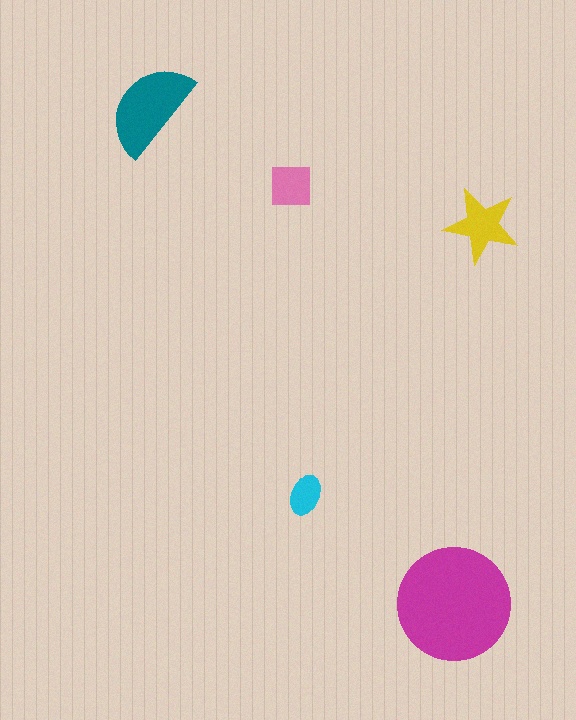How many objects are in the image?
There are 5 objects in the image.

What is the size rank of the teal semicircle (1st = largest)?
2nd.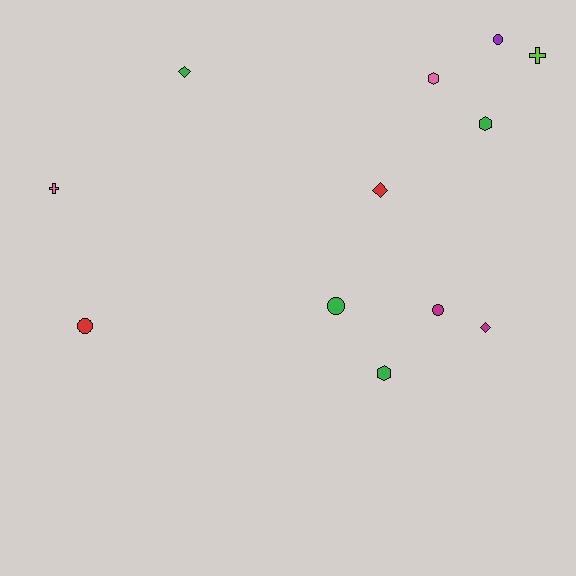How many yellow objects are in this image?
There are no yellow objects.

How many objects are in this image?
There are 12 objects.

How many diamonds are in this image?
There are 3 diamonds.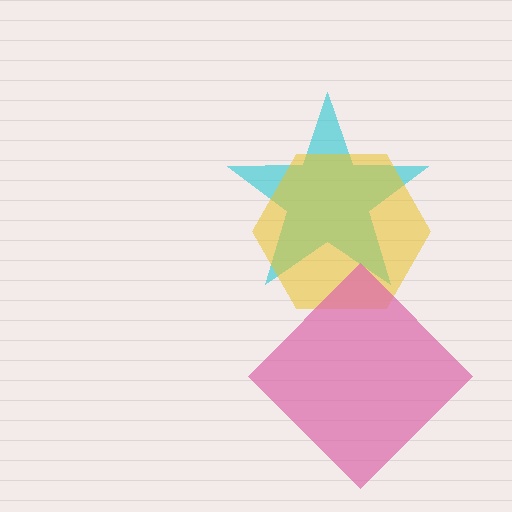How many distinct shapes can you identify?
There are 3 distinct shapes: a cyan star, a yellow hexagon, a pink diamond.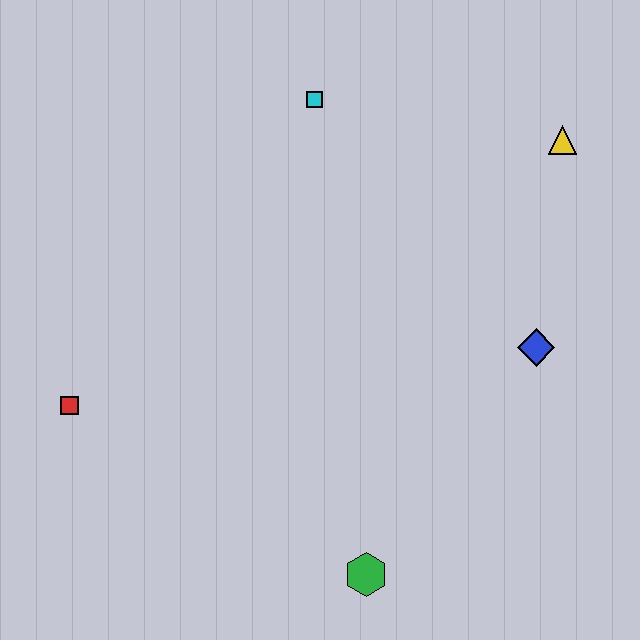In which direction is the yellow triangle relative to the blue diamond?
The yellow triangle is above the blue diamond.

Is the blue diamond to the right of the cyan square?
Yes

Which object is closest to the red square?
The green hexagon is closest to the red square.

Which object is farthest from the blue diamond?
The red square is farthest from the blue diamond.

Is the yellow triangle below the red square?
No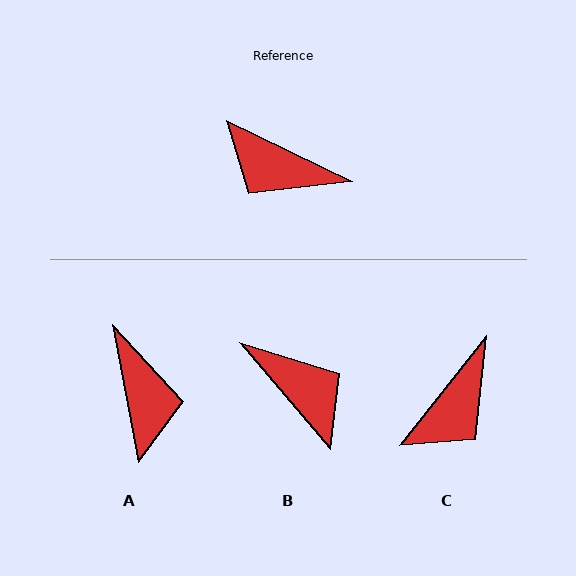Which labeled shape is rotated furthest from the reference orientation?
B, about 156 degrees away.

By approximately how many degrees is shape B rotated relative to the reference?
Approximately 156 degrees counter-clockwise.